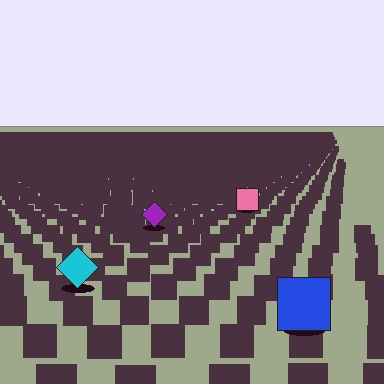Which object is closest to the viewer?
The blue square is closest. The texture marks near it are larger and more spread out.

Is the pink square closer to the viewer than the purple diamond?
No. The purple diamond is closer — you can tell from the texture gradient: the ground texture is coarser near it.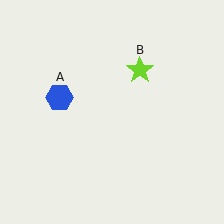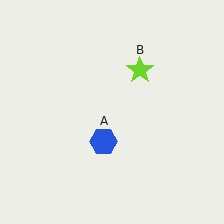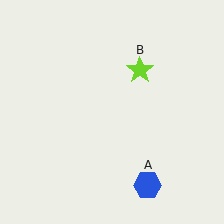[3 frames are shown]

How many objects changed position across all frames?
1 object changed position: blue hexagon (object A).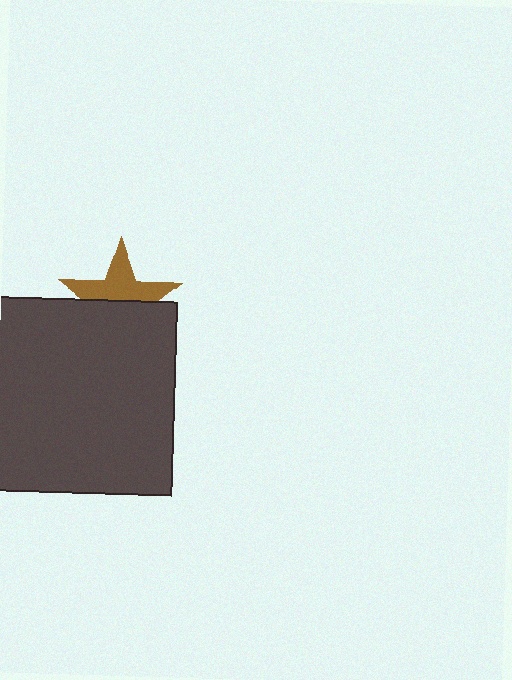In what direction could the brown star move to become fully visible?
The brown star could move up. That would shift it out from behind the dark gray square entirely.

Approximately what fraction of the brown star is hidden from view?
Roughly 50% of the brown star is hidden behind the dark gray square.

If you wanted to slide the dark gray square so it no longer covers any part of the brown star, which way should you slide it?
Slide it down — that is the most direct way to separate the two shapes.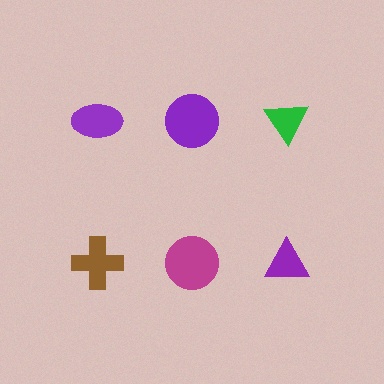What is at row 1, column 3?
A green triangle.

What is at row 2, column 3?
A purple triangle.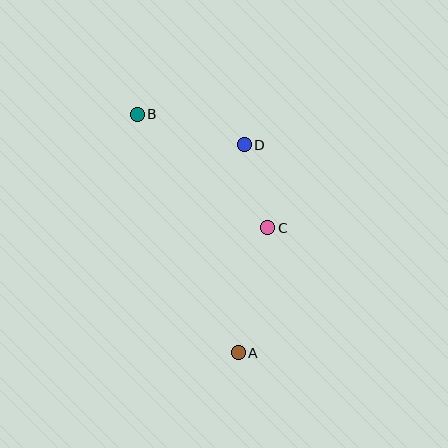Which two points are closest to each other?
Points C and D are closest to each other.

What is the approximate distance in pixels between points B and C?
The distance between B and C is approximately 173 pixels.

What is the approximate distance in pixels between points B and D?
The distance between B and D is approximately 111 pixels.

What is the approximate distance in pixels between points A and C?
The distance between A and C is approximately 129 pixels.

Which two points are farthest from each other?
Points A and B are farthest from each other.